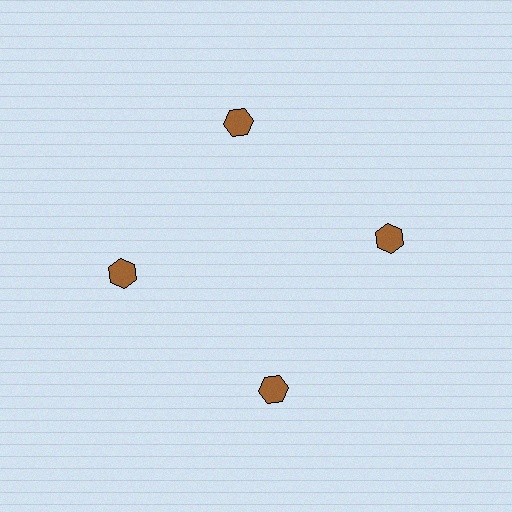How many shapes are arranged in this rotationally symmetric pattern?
There are 4 shapes, arranged in 4 groups of 1.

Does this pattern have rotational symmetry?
Yes, this pattern has 4-fold rotational symmetry. It looks the same after rotating 90 degrees around the center.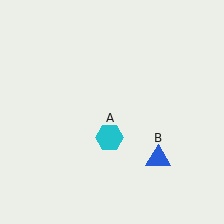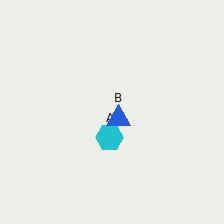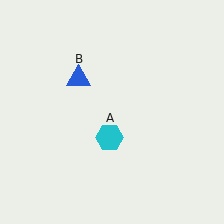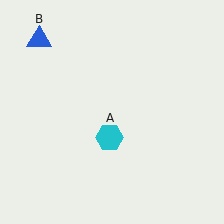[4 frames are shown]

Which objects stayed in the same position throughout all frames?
Cyan hexagon (object A) remained stationary.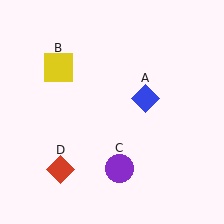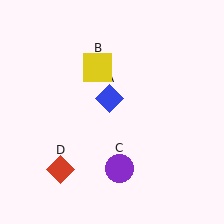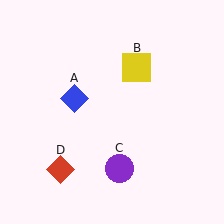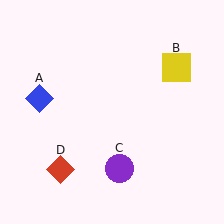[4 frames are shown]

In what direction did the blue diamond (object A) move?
The blue diamond (object A) moved left.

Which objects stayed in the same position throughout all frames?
Purple circle (object C) and red diamond (object D) remained stationary.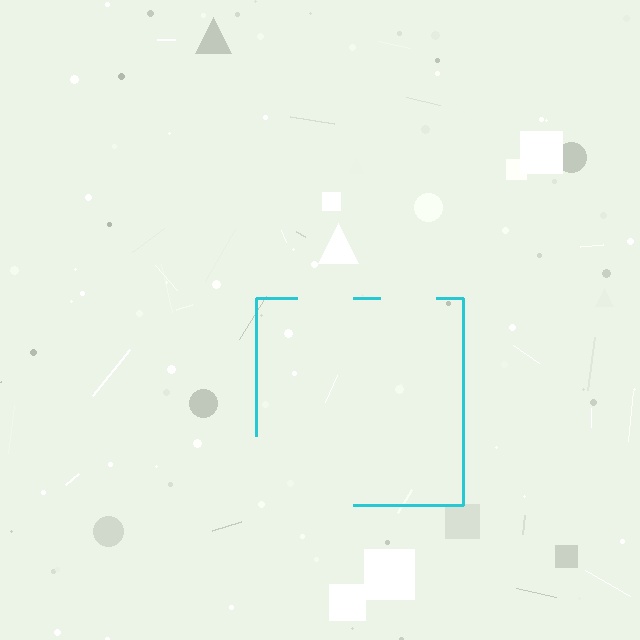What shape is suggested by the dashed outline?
The dashed outline suggests a square.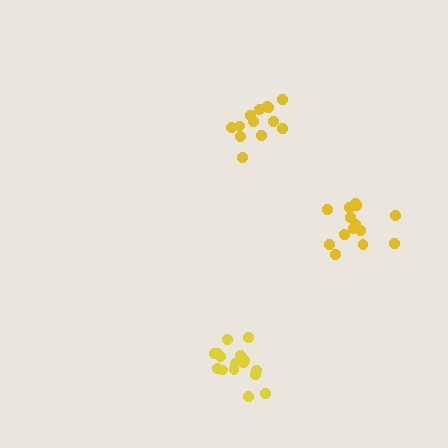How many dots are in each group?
Group 1: 14 dots, Group 2: 18 dots, Group 3: 13 dots (45 total).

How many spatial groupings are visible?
There are 3 spatial groupings.